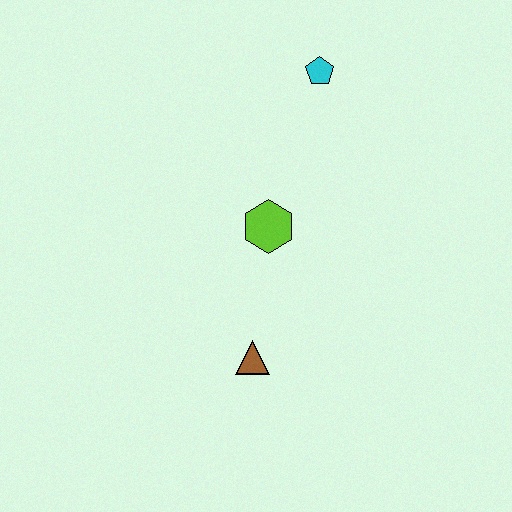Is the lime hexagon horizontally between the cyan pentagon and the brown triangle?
Yes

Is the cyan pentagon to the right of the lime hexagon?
Yes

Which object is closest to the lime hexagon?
The brown triangle is closest to the lime hexagon.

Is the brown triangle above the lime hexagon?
No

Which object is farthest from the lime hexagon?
The cyan pentagon is farthest from the lime hexagon.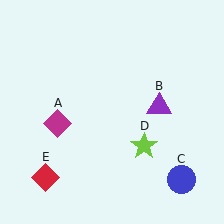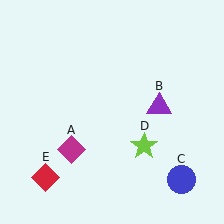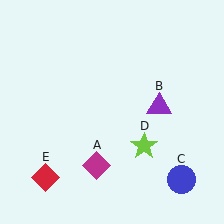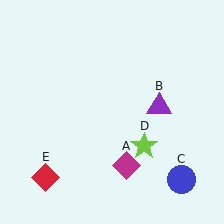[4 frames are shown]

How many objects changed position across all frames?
1 object changed position: magenta diamond (object A).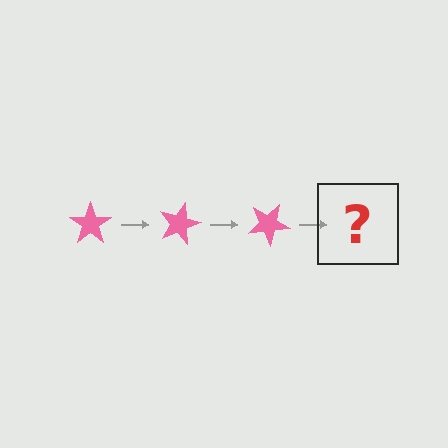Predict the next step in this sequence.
The next step is a pink star rotated 45 degrees.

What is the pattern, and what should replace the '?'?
The pattern is that the star rotates 15 degrees each step. The '?' should be a pink star rotated 45 degrees.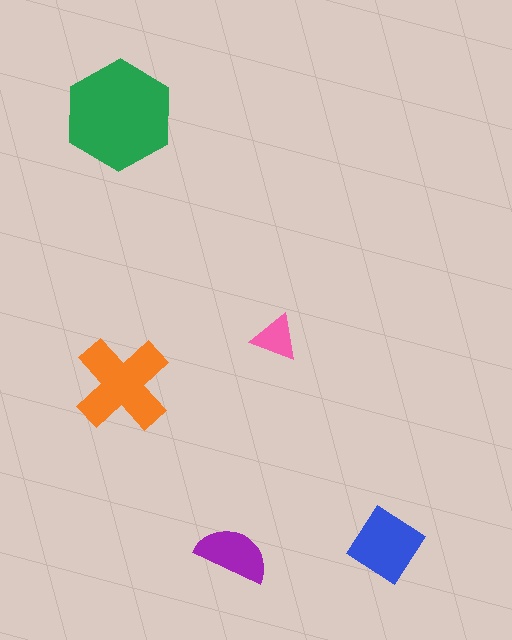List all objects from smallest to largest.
The pink triangle, the purple semicircle, the blue diamond, the orange cross, the green hexagon.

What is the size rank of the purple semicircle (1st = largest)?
4th.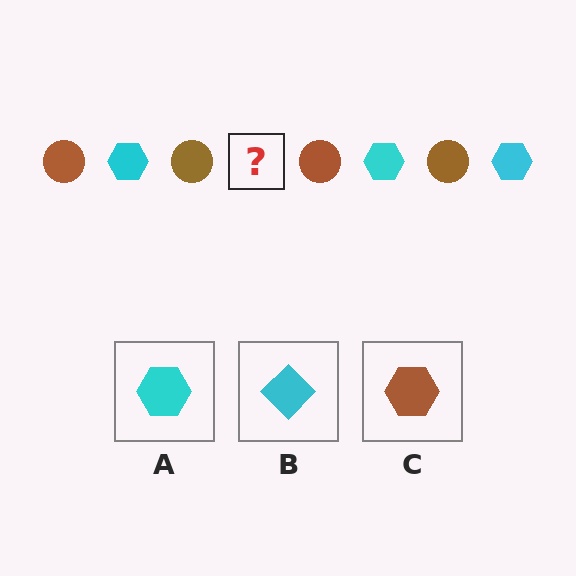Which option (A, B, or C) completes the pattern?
A.